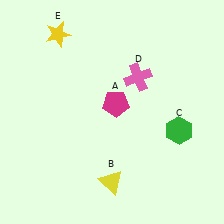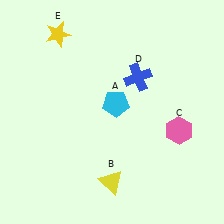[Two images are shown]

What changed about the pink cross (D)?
In Image 1, D is pink. In Image 2, it changed to blue.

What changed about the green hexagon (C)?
In Image 1, C is green. In Image 2, it changed to pink.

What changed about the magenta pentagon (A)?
In Image 1, A is magenta. In Image 2, it changed to cyan.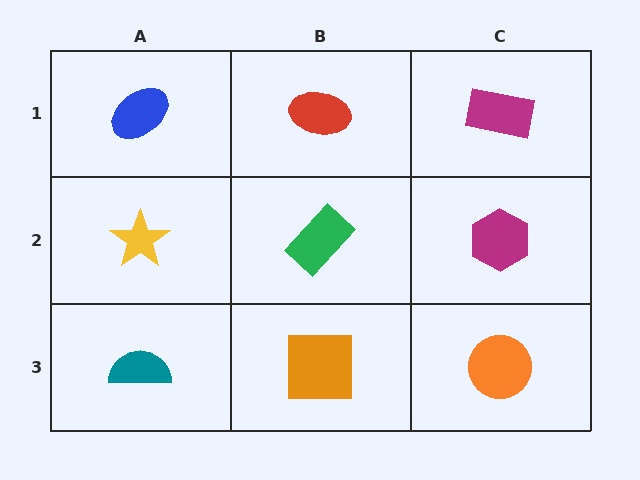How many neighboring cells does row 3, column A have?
2.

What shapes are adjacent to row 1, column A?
A yellow star (row 2, column A), a red ellipse (row 1, column B).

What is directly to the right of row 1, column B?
A magenta rectangle.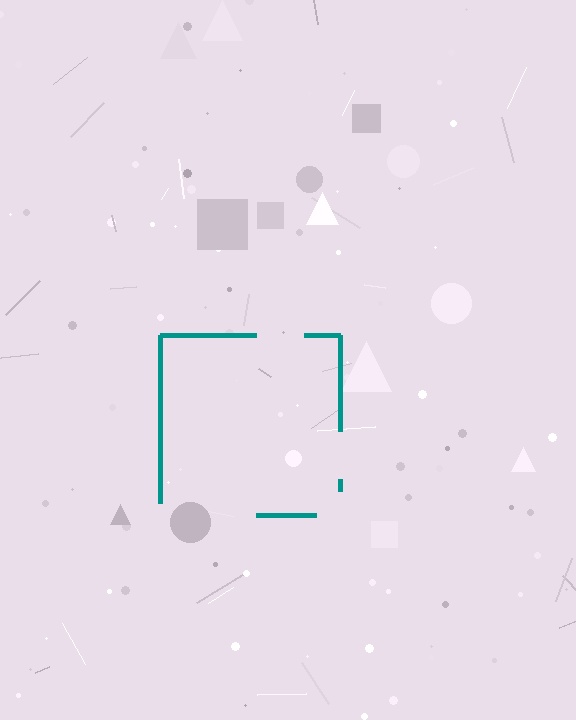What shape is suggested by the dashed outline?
The dashed outline suggests a square.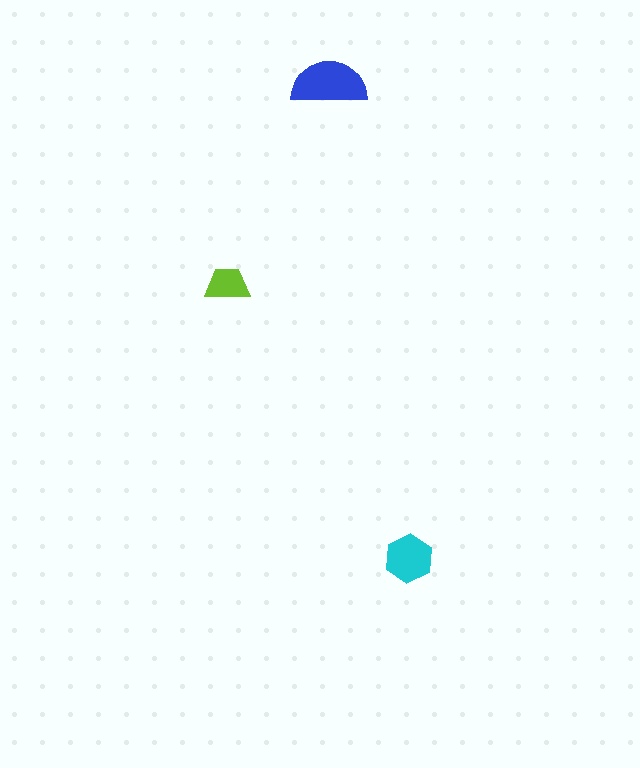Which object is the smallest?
The lime trapezoid.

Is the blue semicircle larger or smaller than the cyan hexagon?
Larger.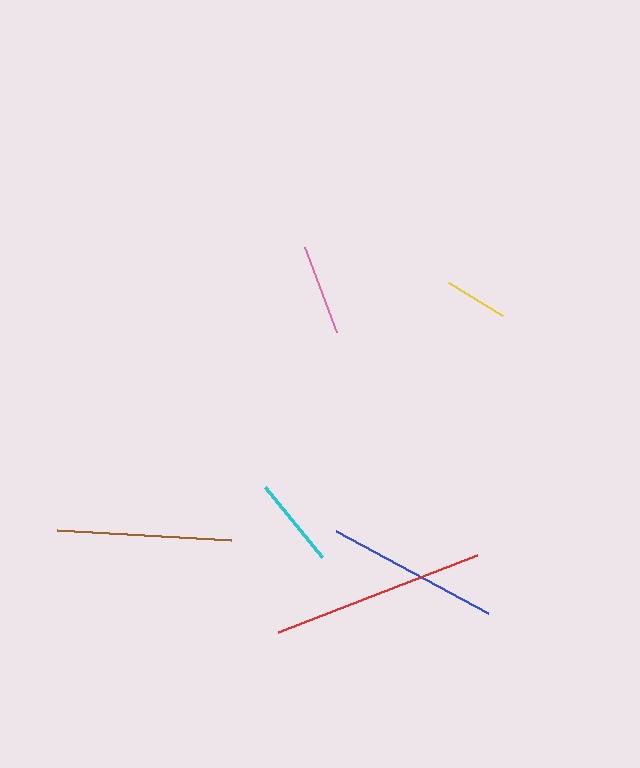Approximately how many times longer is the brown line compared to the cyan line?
The brown line is approximately 1.9 times the length of the cyan line.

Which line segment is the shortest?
The yellow line is the shortest at approximately 63 pixels.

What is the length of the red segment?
The red segment is approximately 213 pixels long.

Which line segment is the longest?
The red line is the longest at approximately 213 pixels.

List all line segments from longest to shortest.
From longest to shortest: red, brown, blue, cyan, pink, yellow.